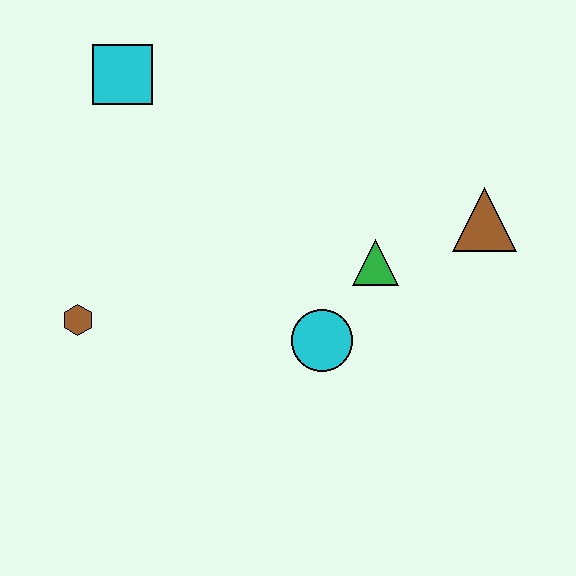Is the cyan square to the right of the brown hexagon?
Yes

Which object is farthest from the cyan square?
The brown triangle is farthest from the cyan square.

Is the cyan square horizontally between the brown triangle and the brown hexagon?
Yes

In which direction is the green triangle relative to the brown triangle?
The green triangle is to the left of the brown triangle.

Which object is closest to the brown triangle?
The green triangle is closest to the brown triangle.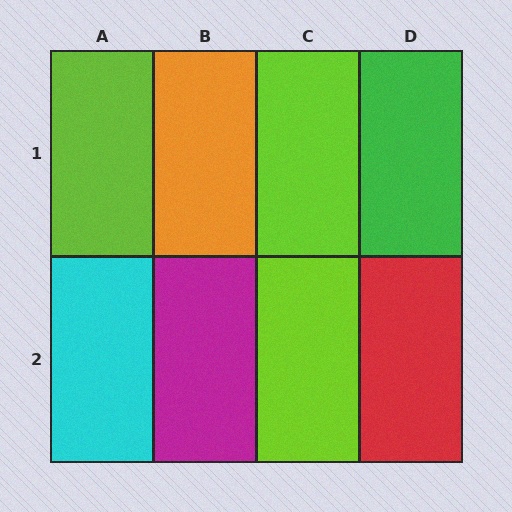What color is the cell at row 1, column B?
Orange.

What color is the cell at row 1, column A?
Lime.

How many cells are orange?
1 cell is orange.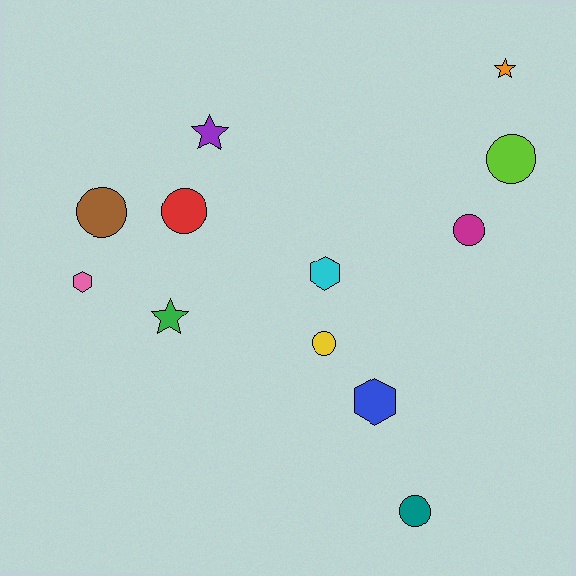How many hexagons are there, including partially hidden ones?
There are 3 hexagons.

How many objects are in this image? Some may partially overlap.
There are 12 objects.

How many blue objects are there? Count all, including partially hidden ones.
There is 1 blue object.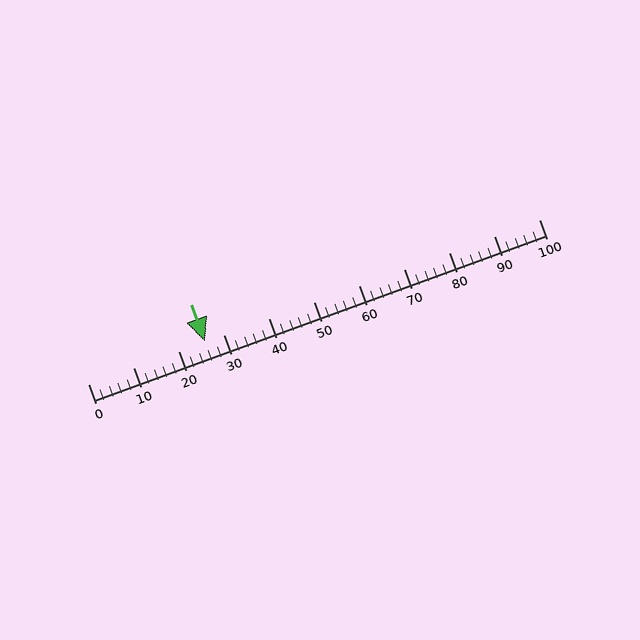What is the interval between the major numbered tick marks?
The major tick marks are spaced 10 units apart.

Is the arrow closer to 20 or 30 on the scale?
The arrow is closer to 30.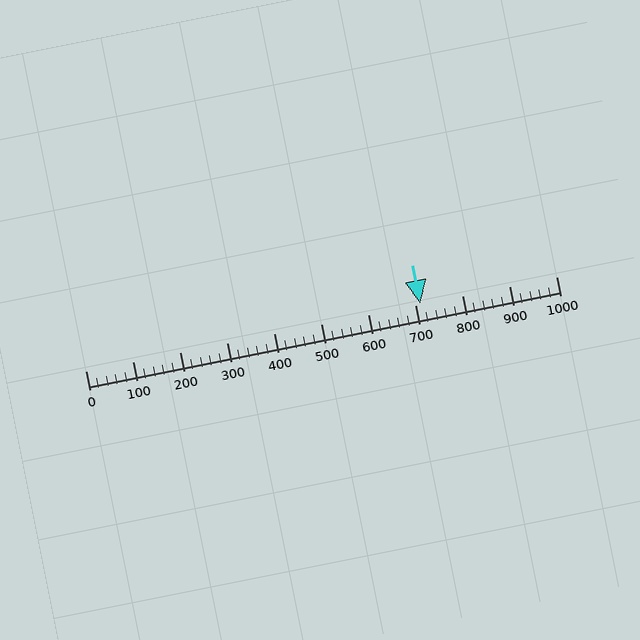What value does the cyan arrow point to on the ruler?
The cyan arrow points to approximately 712.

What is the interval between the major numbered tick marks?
The major tick marks are spaced 100 units apart.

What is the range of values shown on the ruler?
The ruler shows values from 0 to 1000.